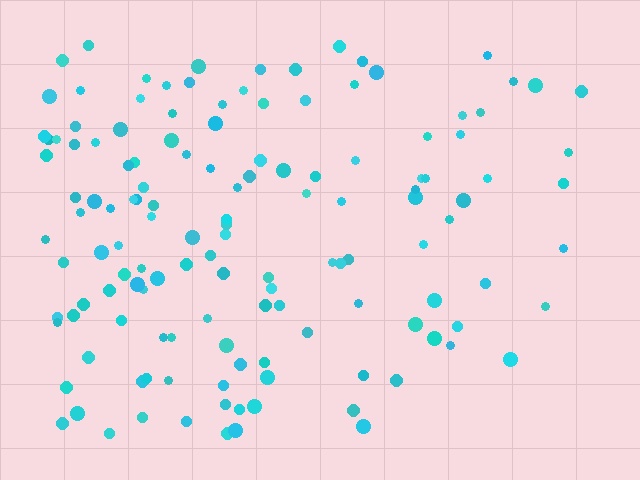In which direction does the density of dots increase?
From right to left, with the left side densest.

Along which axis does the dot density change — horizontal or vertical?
Horizontal.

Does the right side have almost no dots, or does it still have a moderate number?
Still a moderate number, just noticeably fewer than the left.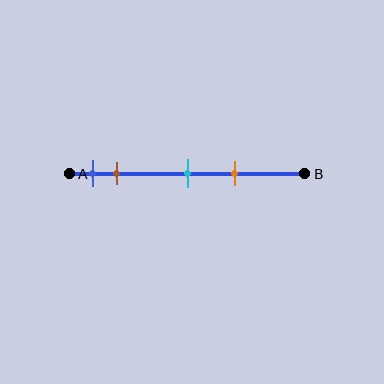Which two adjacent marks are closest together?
The blue and brown marks are the closest adjacent pair.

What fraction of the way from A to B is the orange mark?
The orange mark is approximately 70% (0.7) of the way from A to B.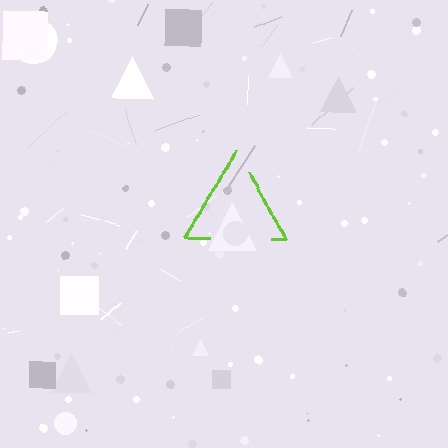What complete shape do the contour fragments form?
The contour fragments form a triangle.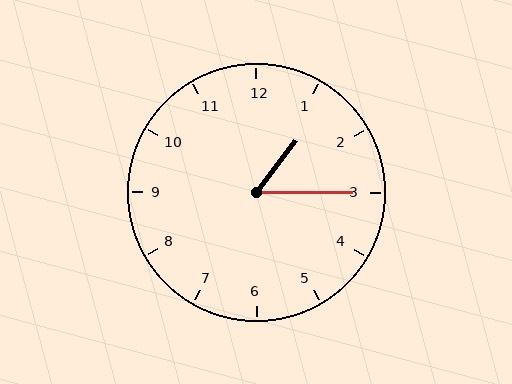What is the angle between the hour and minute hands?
Approximately 52 degrees.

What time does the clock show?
1:15.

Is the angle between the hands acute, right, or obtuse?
It is acute.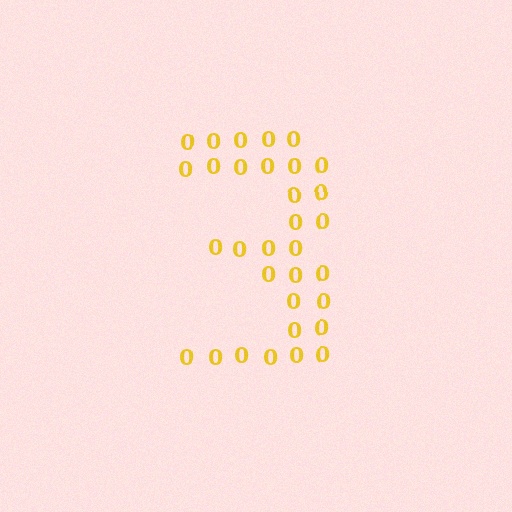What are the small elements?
The small elements are digit 0's.